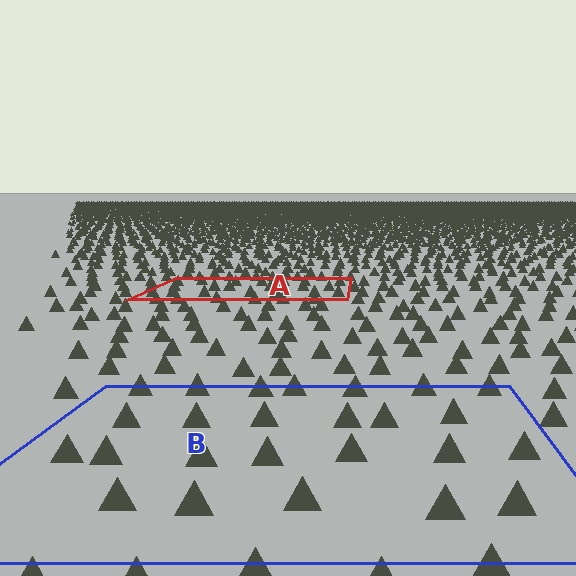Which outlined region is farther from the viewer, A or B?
Region A is farther from the viewer — the texture elements inside it appear smaller and more densely packed.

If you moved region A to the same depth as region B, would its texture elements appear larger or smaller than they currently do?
They would appear larger. At a closer depth, the same texture elements are projected at a bigger on-screen size.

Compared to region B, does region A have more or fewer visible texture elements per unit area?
Region A has more texture elements per unit area — they are packed more densely because it is farther away.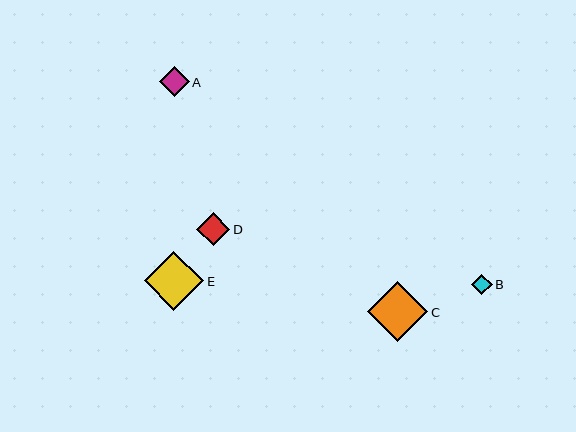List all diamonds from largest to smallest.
From largest to smallest: C, E, D, A, B.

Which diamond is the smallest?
Diamond B is the smallest with a size of approximately 20 pixels.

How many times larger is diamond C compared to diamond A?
Diamond C is approximately 2.0 times the size of diamond A.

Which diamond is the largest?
Diamond C is the largest with a size of approximately 60 pixels.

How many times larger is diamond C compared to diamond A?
Diamond C is approximately 2.0 times the size of diamond A.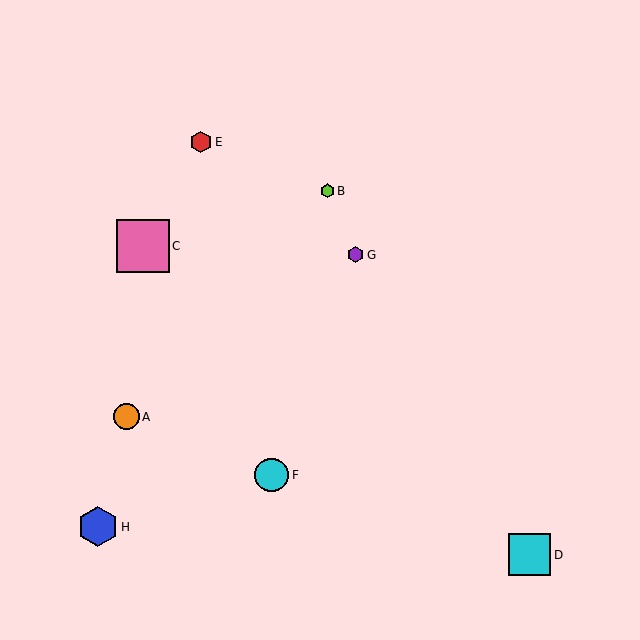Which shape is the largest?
The pink square (labeled C) is the largest.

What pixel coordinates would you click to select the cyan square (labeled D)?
Click at (530, 555) to select the cyan square D.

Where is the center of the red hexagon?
The center of the red hexagon is at (201, 142).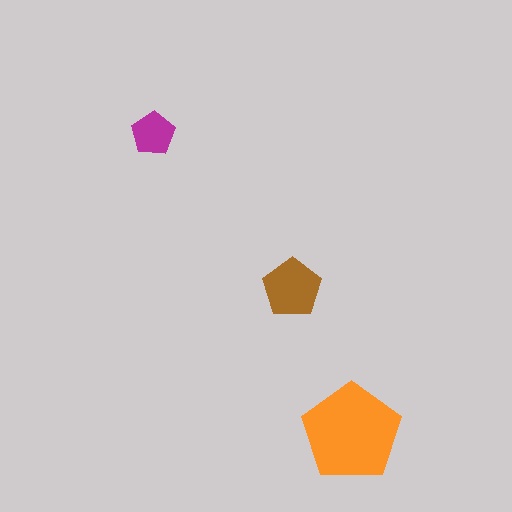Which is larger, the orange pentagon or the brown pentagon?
The orange one.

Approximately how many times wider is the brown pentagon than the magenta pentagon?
About 1.5 times wider.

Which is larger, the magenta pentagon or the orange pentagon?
The orange one.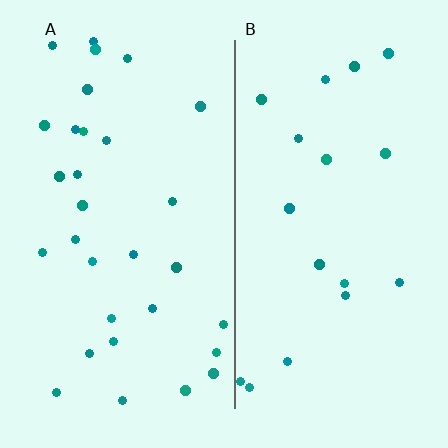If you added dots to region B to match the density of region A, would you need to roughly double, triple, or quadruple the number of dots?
Approximately double.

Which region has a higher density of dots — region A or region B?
A (the left).